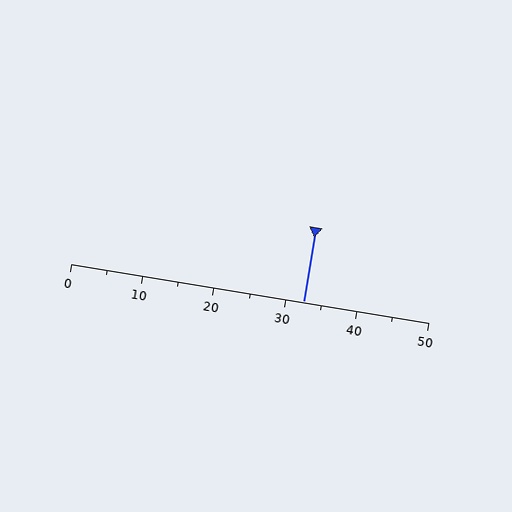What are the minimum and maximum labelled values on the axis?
The axis runs from 0 to 50.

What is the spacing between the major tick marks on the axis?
The major ticks are spaced 10 apart.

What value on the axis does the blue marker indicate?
The marker indicates approximately 32.5.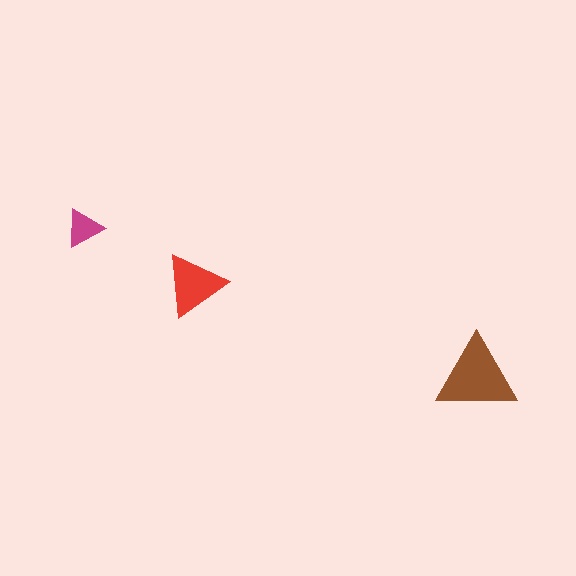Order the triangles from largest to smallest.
the brown one, the red one, the magenta one.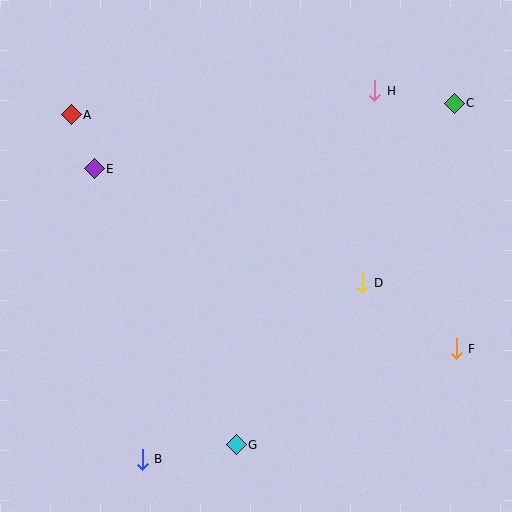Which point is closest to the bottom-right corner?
Point F is closest to the bottom-right corner.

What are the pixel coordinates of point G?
Point G is at (236, 445).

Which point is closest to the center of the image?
Point D at (362, 283) is closest to the center.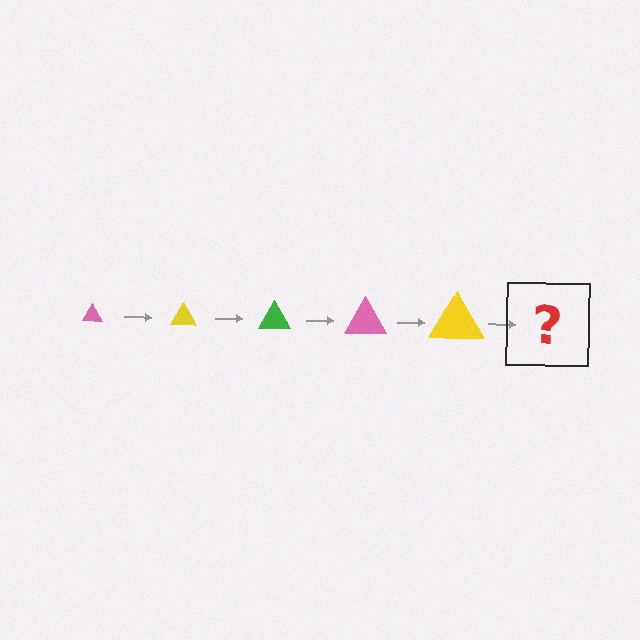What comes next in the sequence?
The next element should be a green triangle, larger than the previous one.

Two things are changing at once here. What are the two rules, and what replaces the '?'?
The two rules are that the triangle grows larger each step and the color cycles through pink, yellow, and green. The '?' should be a green triangle, larger than the previous one.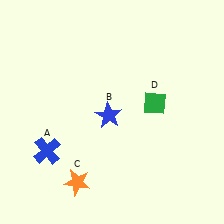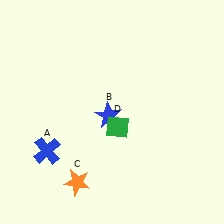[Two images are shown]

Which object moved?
The green diamond (D) moved left.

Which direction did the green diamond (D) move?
The green diamond (D) moved left.